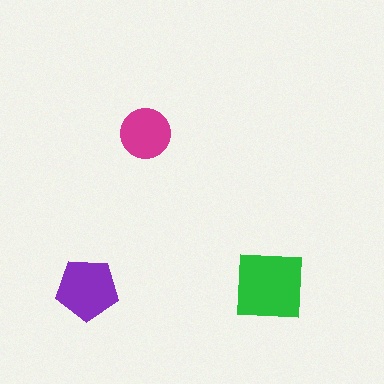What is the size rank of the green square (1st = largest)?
1st.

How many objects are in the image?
There are 3 objects in the image.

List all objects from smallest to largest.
The magenta circle, the purple pentagon, the green square.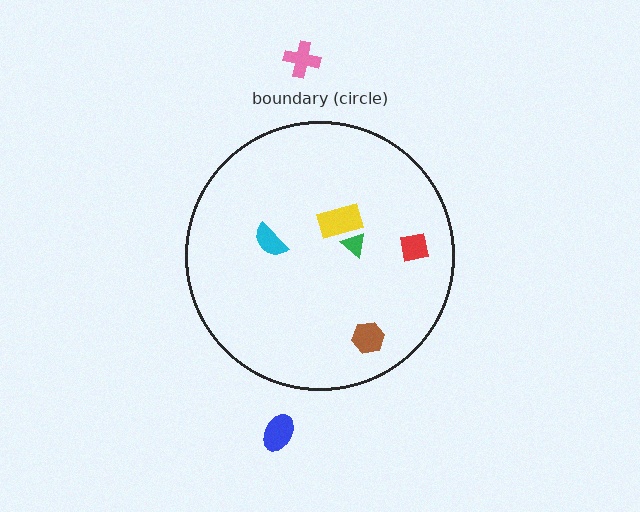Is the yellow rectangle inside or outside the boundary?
Inside.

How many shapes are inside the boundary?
5 inside, 2 outside.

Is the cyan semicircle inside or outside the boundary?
Inside.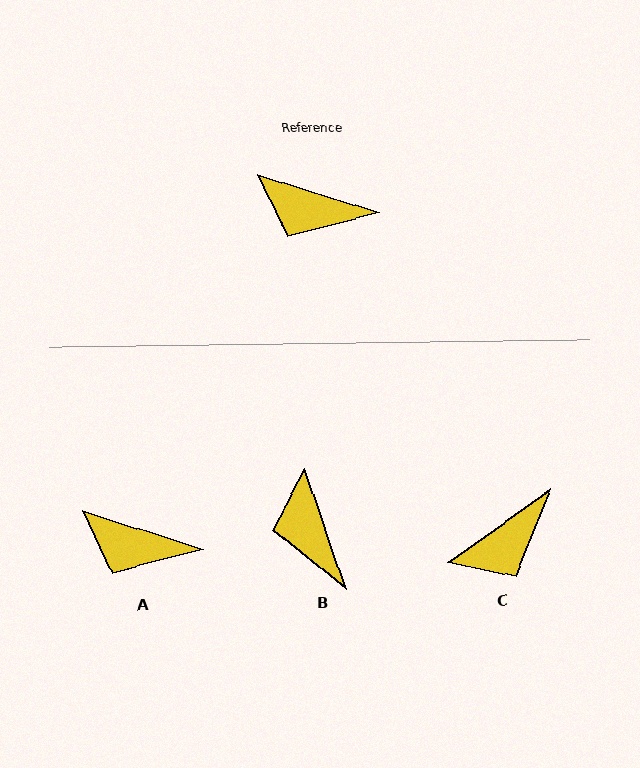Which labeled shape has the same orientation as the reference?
A.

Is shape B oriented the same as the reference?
No, it is off by about 53 degrees.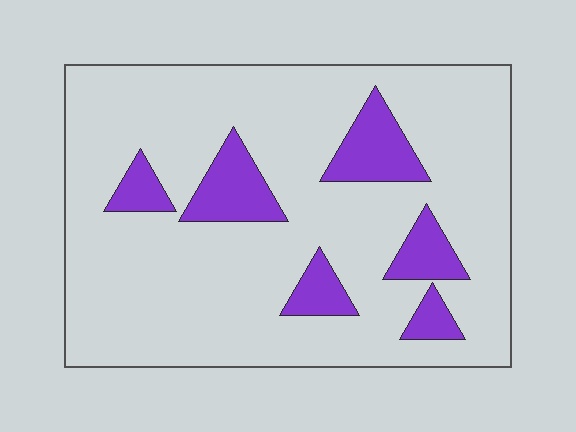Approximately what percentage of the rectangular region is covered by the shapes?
Approximately 15%.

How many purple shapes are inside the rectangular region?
6.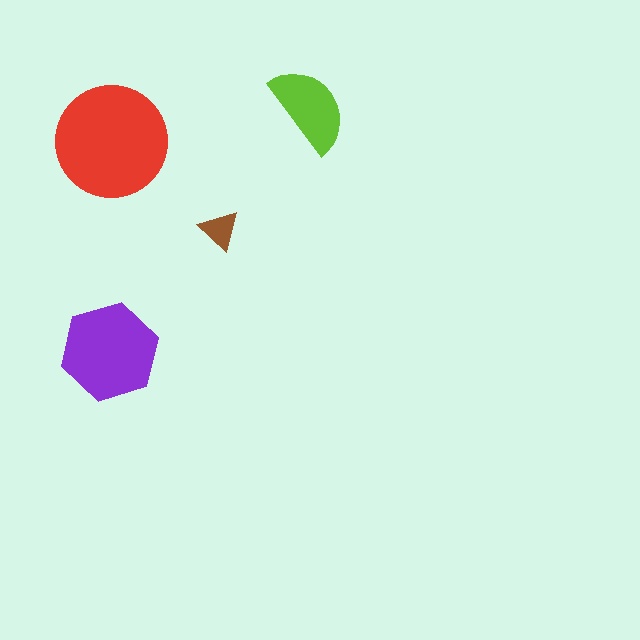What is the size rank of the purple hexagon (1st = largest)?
2nd.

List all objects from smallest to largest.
The brown triangle, the lime semicircle, the purple hexagon, the red circle.